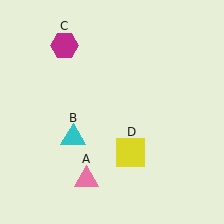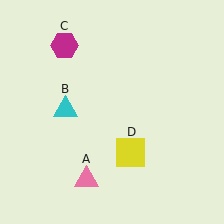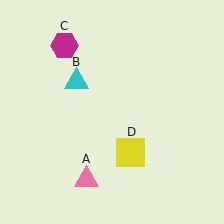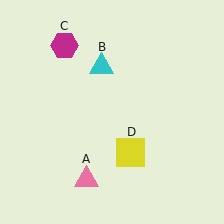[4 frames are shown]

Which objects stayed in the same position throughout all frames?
Pink triangle (object A) and magenta hexagon (object C) and yellow square (object D) remained stationary.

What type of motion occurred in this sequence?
The cyan triangle (object B) rotated clockwise around the center of the scene.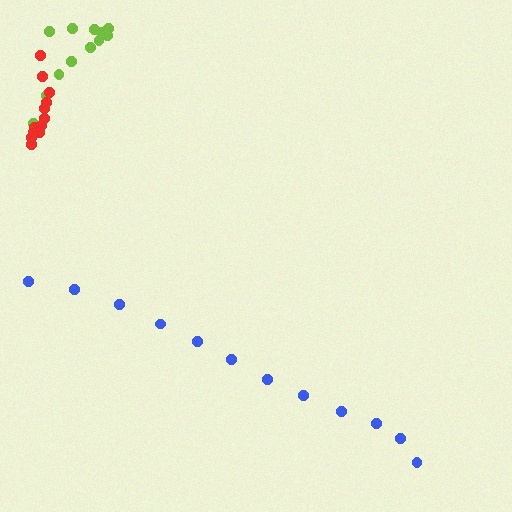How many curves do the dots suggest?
There are 3 distinct paths.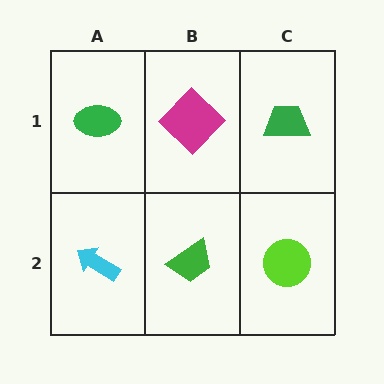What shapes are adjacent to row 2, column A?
A green ellipse (row 1, column A), a green trapezoid (row 2, column B).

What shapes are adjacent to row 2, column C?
A green trapezoid (row 1, column C), a green trapezoid (row 2, column B).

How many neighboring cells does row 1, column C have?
2.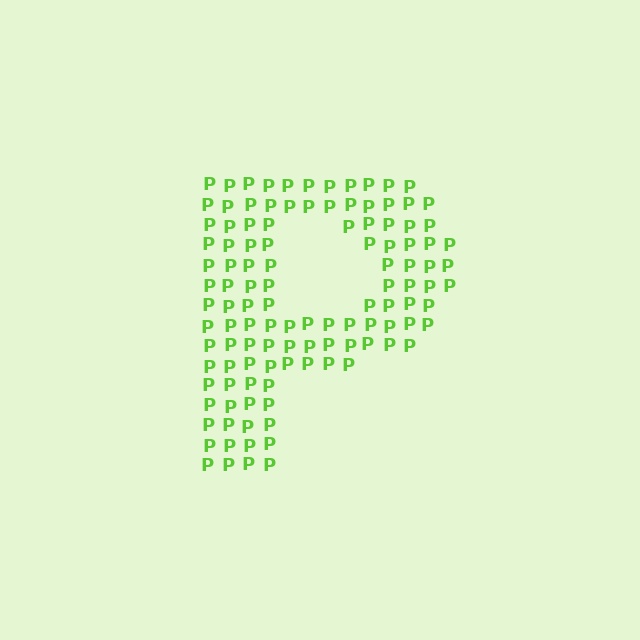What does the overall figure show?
The overall figure shows the letter P.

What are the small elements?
The small elements are letter P's.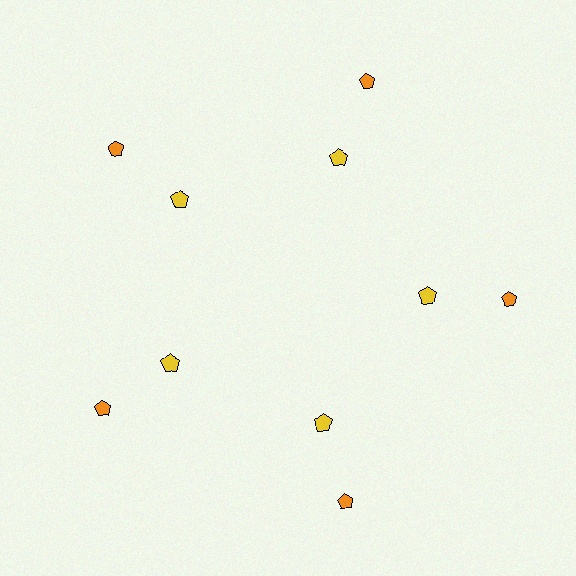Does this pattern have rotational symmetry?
Yes, this pattern has 5-fold rotational symmetry. It looks the same after rotating 72 degrees around the center.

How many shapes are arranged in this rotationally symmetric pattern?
There are 10 shapes, arranged in 5 groups of 2.